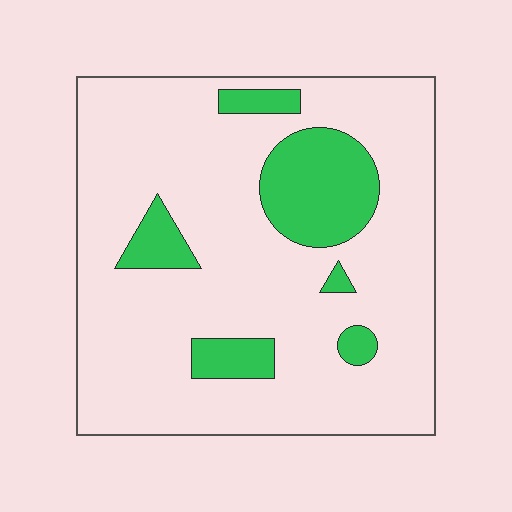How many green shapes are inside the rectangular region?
6.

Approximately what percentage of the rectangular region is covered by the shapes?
Approximately 15%.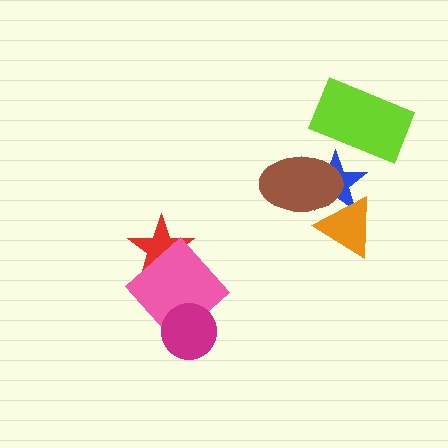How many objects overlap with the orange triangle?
2 objects overlap with the orange triangle.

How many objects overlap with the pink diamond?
2 objects overlap with the pink diamond.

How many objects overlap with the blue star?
3 objects overlap with the blue star.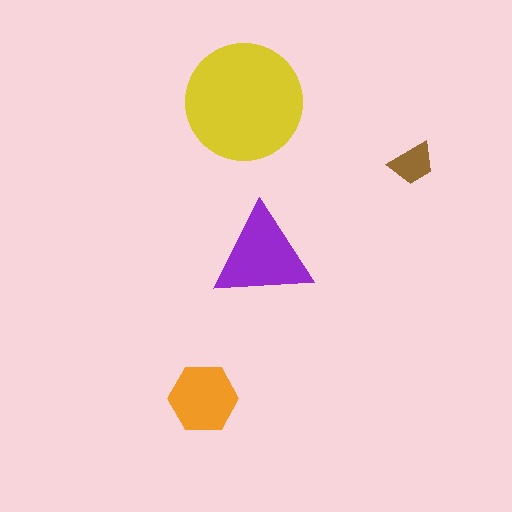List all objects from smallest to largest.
The brown trapezoid, the orange hexagon, the purple triangle, the yellow circle.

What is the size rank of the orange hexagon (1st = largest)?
3rd.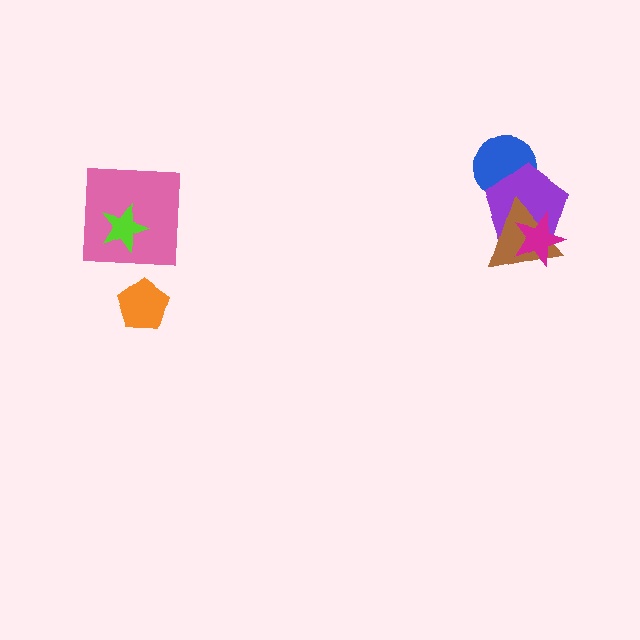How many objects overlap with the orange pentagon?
0 objects overlap with the orange pentagon.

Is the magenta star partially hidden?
No, no other shape covers it.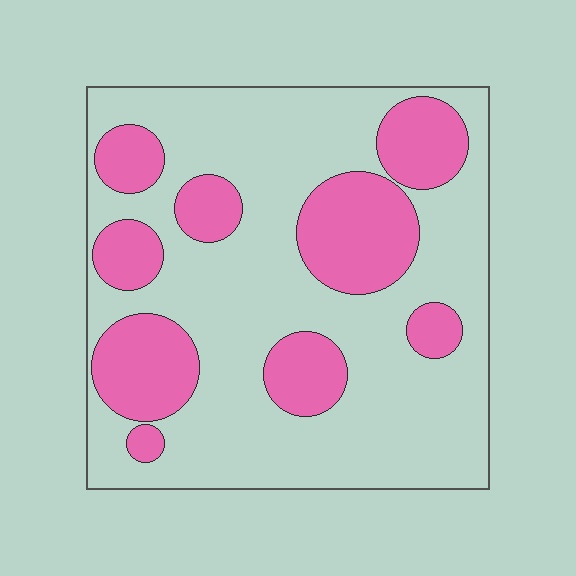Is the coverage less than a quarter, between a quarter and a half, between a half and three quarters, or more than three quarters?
Between a quarter and a half.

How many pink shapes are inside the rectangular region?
9.